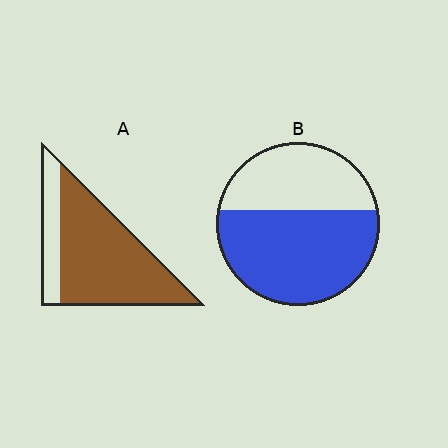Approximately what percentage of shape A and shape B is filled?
A is approximately 80% and B is approximately 60%.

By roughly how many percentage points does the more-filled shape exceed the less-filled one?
By roughly 15 percentage points (A over B).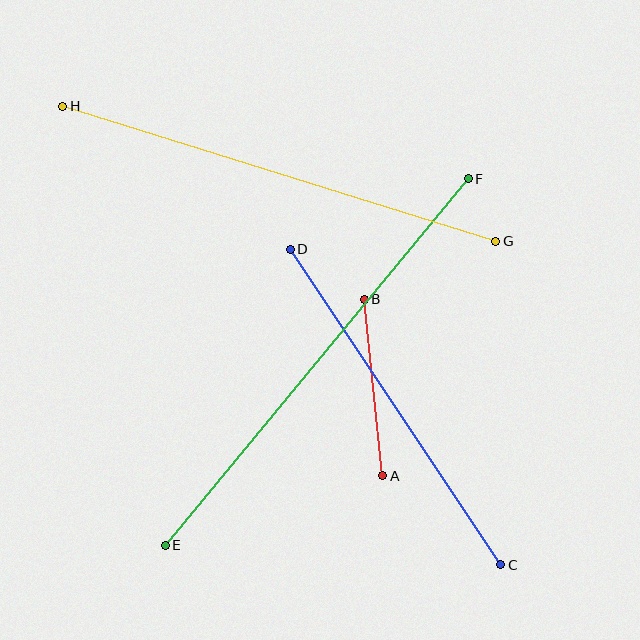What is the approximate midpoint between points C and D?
The midpoint is at approximately (395, 407) pixels.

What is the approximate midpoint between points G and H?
The midpoint is at approximately (279, 174) pixels.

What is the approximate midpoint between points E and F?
The midpoint is at approximately (317, 362) pixels.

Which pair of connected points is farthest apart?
Points E and F are farthest apart.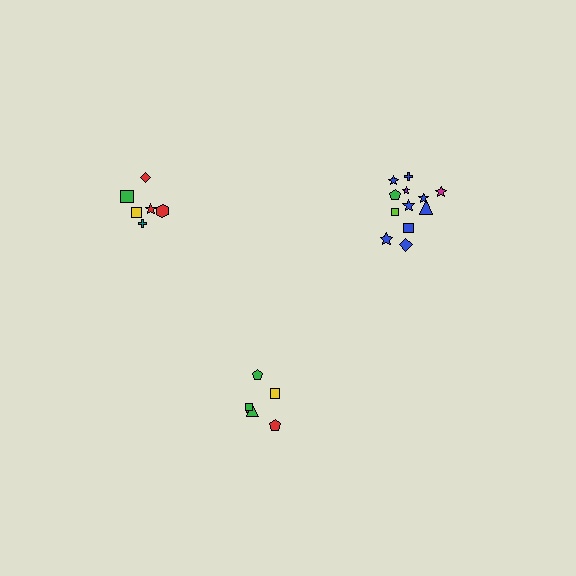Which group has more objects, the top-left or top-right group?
The top-right group.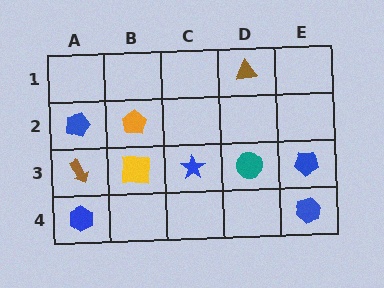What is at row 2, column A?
A blue pentagon.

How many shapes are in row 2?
2 shapes.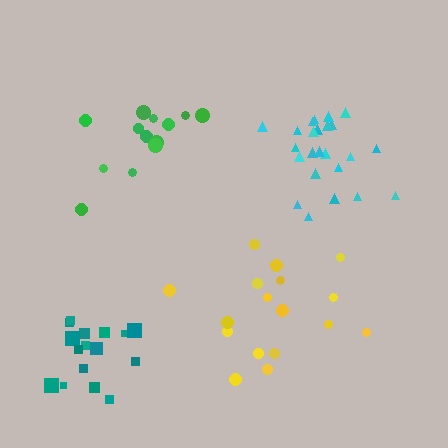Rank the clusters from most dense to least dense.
teal, cyan, yellow, green.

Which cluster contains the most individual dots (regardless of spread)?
Cyan (24).